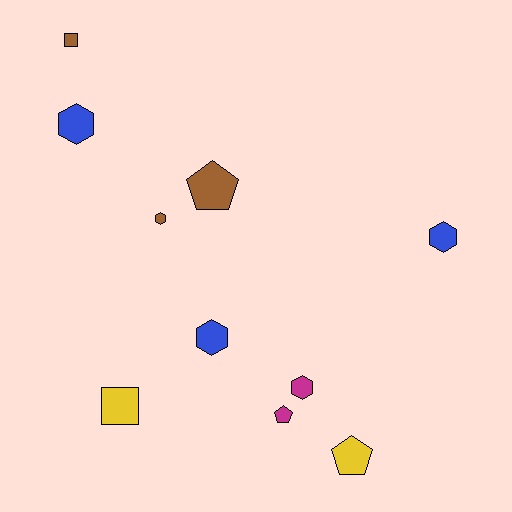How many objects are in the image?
There are 10 objects.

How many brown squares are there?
There is 1 brown square.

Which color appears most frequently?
Brown, with 3 objects.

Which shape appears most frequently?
Hexagon, with 5 objects.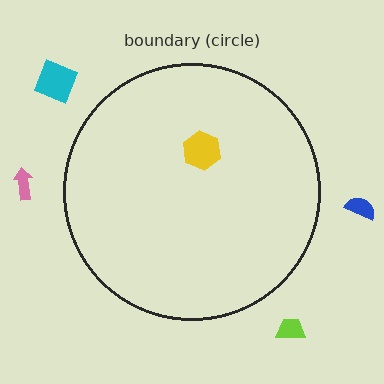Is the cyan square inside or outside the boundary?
Outside.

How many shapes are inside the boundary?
1 inside, 4 outside.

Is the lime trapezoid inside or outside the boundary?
Outside.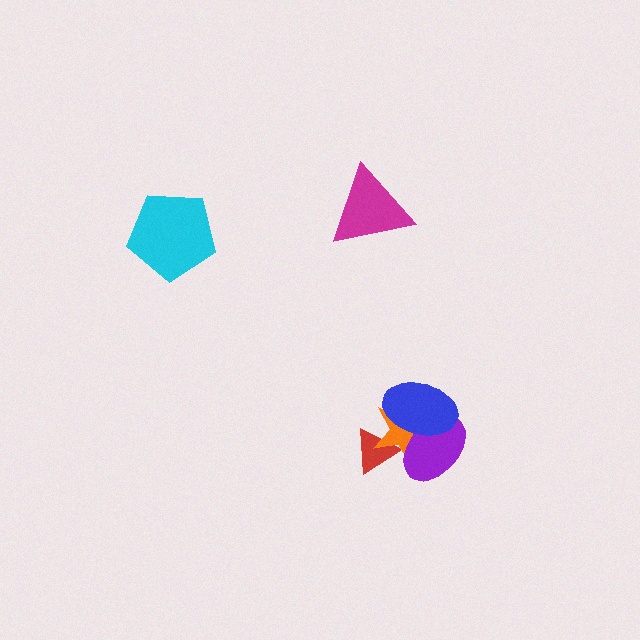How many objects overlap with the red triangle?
1 object overlaps with the red triangle.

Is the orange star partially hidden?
Yes, it is partially covered by another shape.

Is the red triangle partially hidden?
Yes, it is partially covered by another shape.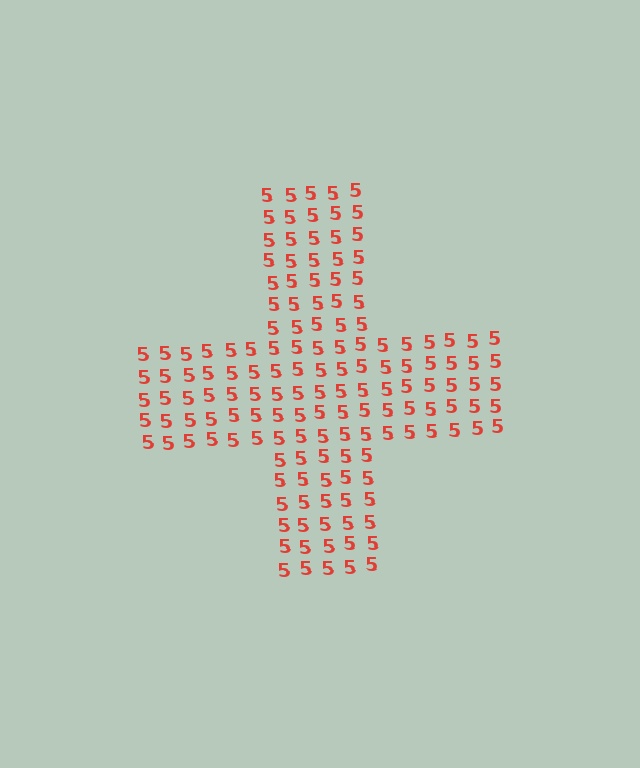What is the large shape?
The large shape is a cross.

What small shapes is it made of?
It is made of small digit 5's.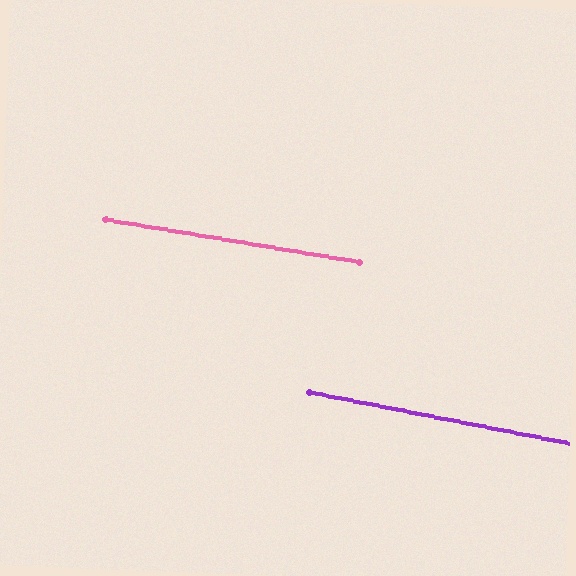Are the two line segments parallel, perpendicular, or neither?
Parallel — their directions differ by only 1.5°.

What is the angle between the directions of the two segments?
Approximately 2 degrees.